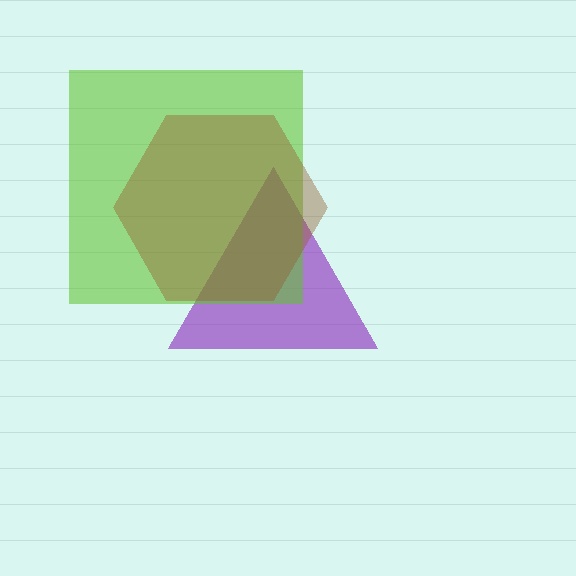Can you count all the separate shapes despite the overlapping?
Yes, there are 3 separate shapes.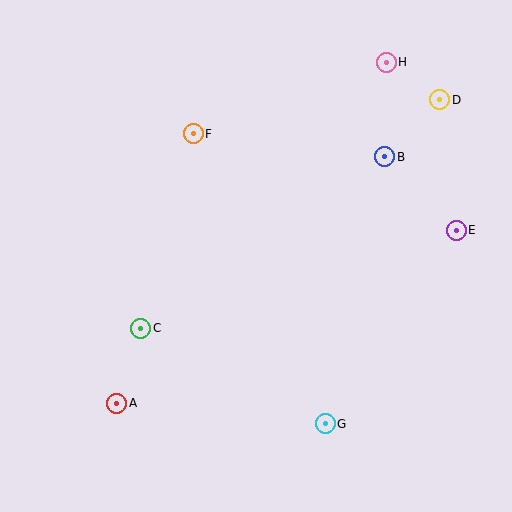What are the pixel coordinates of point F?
Point F is at (193, 134).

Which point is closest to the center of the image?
Point C at (141, 328) is closest to the center.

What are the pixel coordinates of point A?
Point A is at (117, 403).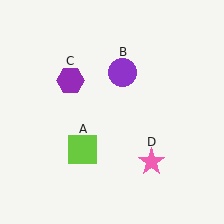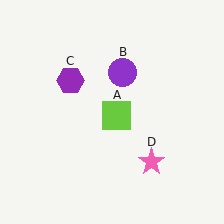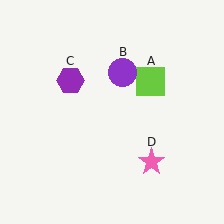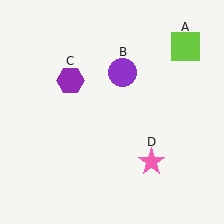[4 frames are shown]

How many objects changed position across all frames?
1 object changed position: lime square (object A).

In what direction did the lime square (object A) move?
The lime square (object A) moved up and to the right.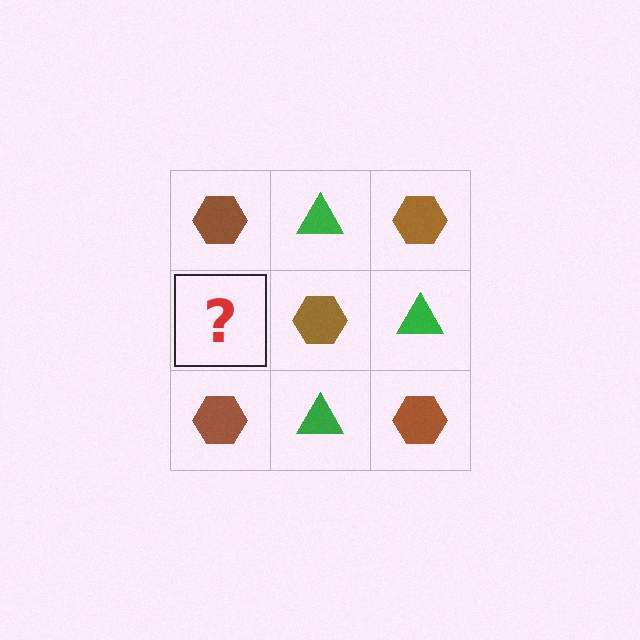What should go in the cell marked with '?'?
The missing cell should contain a green triangle.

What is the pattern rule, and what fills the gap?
The rule is that it alternates brown hexagon and green triangle in a checkerboard pattern. The gap should be filled with a green triangle.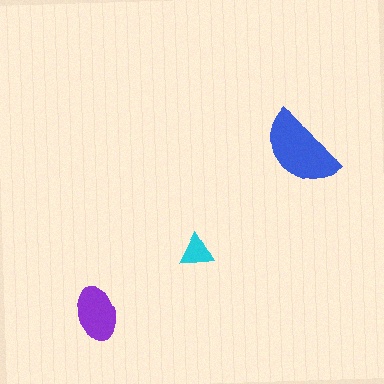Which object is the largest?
The blue semicircle.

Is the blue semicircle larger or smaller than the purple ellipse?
Larger.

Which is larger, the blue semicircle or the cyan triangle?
The blue semicircle.